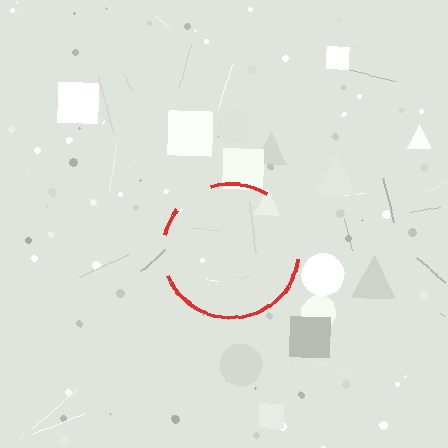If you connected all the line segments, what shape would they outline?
They would outline a circle.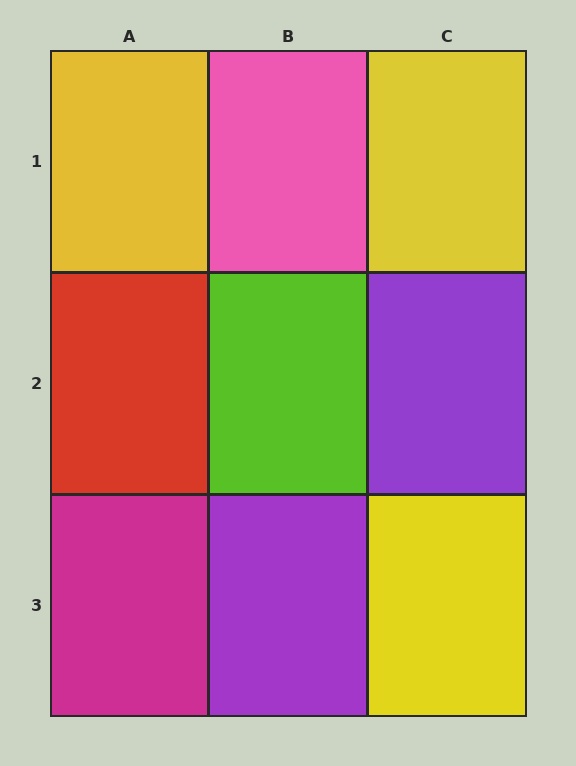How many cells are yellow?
3 cells are yellow.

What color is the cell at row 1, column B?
Pink.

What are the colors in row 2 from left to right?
Red, lime, purple.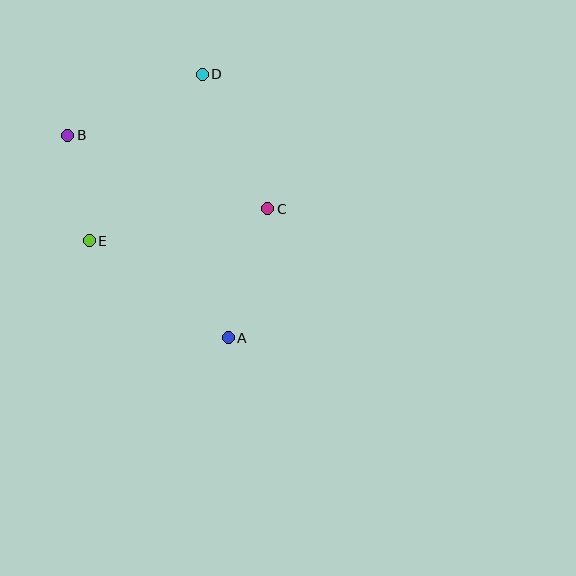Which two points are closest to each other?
Points B and E are closest to each other.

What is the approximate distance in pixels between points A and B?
The distance between A and B is approximately 258 pixels.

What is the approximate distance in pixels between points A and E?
The distance between A and E is approximately 170 pixels.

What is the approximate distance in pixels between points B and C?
The distance between B and C is approximately 213 pixels.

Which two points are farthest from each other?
Points A and D are farthest from each other.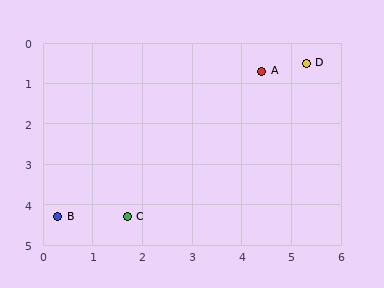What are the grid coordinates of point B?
Point B is at approximately (0.3, 4.3).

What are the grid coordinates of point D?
Point D is at approximately (5.3, 0.5).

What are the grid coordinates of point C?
Point C is at approximately (1.7, 4.3).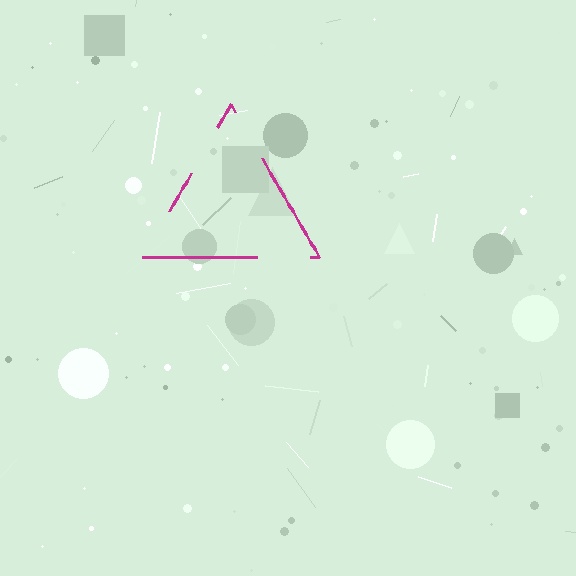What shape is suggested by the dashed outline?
The dashed outline suggests a triangle.